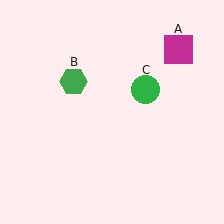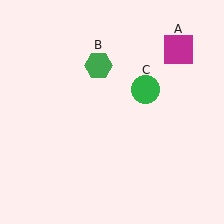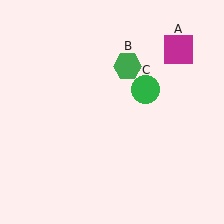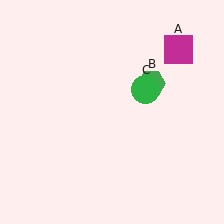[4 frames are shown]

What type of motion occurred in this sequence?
The green hexagon (object B) rotated clockwise around the center of the scene.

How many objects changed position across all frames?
1 object changed position: green hexagon (object B).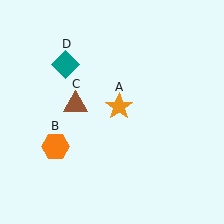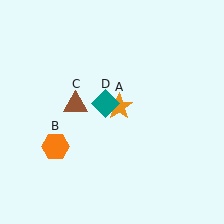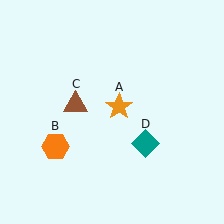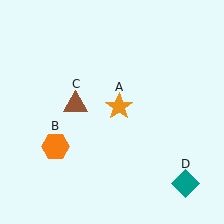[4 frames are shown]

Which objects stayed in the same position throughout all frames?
Orange star (object A) and orange hexagon (object B) and brown triangle (object C) remained stationary.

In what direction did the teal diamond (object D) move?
The teal diamond (object D) moved down and to the right.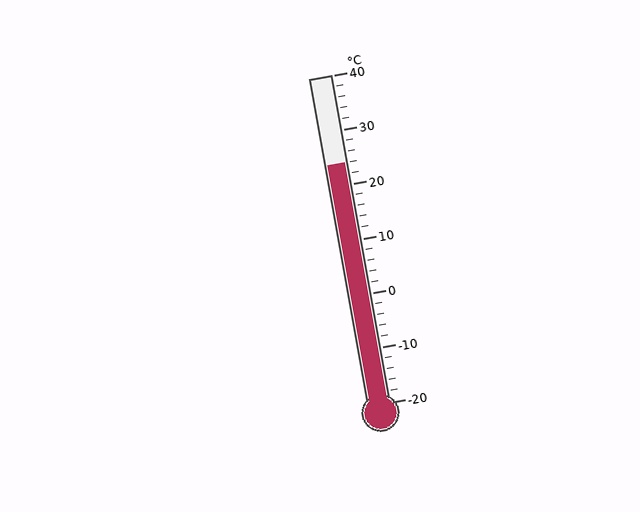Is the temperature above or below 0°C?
The temperature is above 0°C.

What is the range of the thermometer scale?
The thermometer scale ranges from -20°C to 40°C.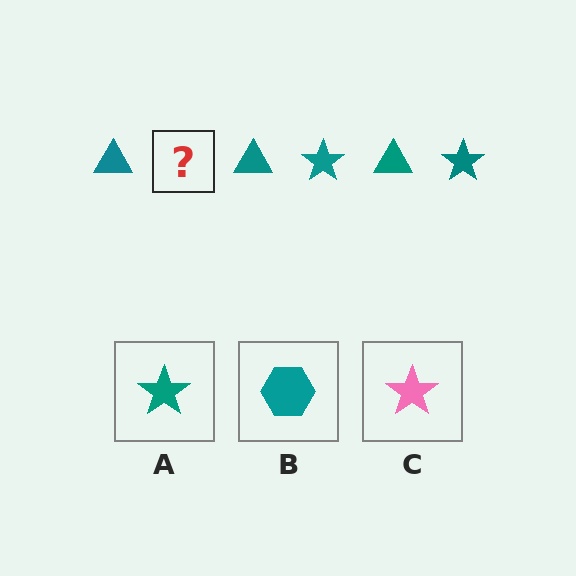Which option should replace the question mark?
Option A.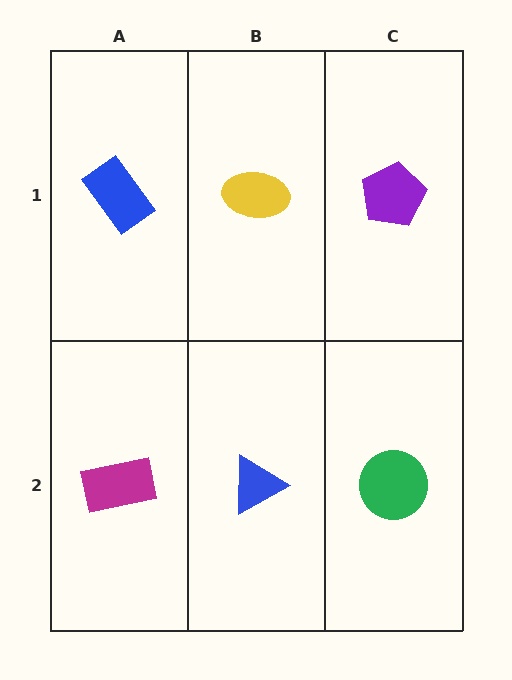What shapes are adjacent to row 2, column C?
A purple pentagon (row 1, column C), a blue triangle (row 2, column B).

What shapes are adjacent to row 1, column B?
A blue triangle (row 2, column B), a blue rectangle (row 1, column A), a purple pentagon (row 1, column C).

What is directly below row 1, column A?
A magenta rectangle.